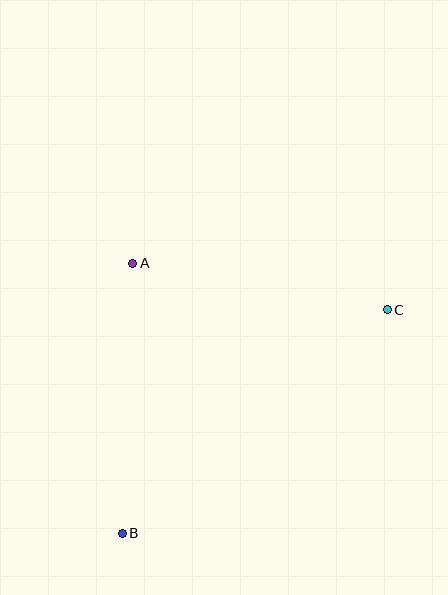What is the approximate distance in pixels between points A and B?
The distance between A and B is approximately 270 pixels.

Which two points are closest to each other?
Points A and C are closest to each other.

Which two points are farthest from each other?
Points B and C are farthest from each other.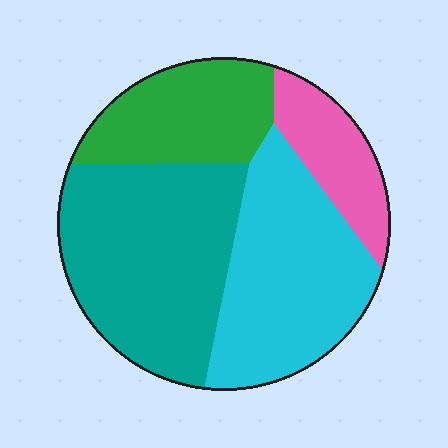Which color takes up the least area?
Pink, at roughly 15%.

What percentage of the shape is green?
Green takes up about one fifth (1/5) of the shape.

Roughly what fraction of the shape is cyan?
Cyan covers roughly 30% of the shape.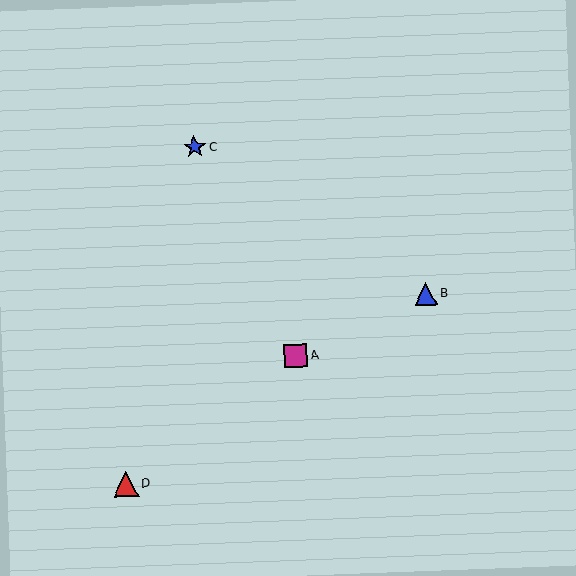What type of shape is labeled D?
Shape D is a red triangle.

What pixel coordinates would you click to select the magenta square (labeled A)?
Click at (296, 356) to select the magenta square A.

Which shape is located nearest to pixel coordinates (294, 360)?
The magenta square (labeled A) at (296, 356) is nearest to that location.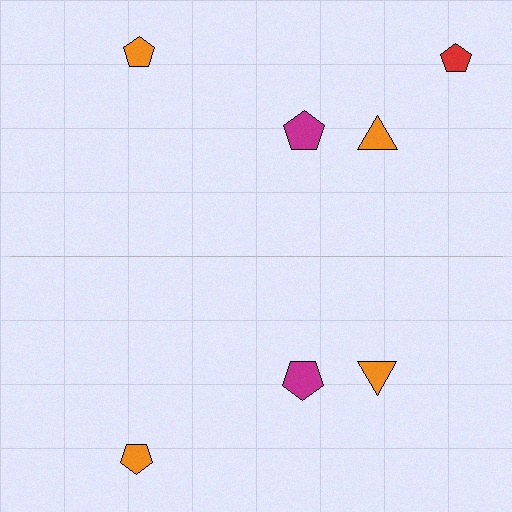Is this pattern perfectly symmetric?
No, the pattern is not perfectly symmetric. A red pentagon is missing from the bottom side.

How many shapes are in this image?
There are 7 shapes in this image.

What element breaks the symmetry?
A red pentagon is missing from the bottom side.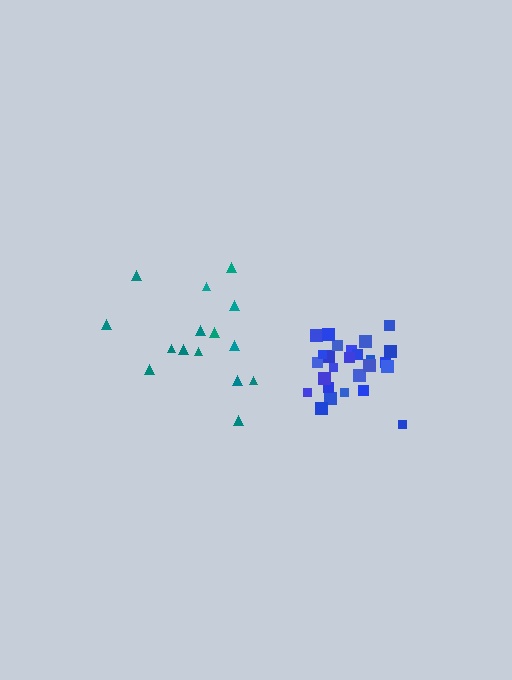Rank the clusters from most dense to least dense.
blue, teal.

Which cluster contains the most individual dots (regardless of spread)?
Blue (26).